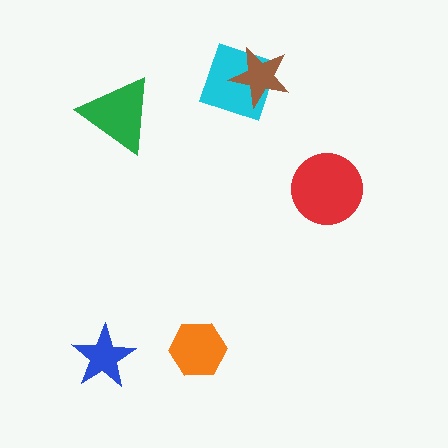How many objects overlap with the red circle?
0 objects overlap with the red circle.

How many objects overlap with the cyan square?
1 object overlaps with the cyan square.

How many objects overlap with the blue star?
0 objects overlap with the blue star.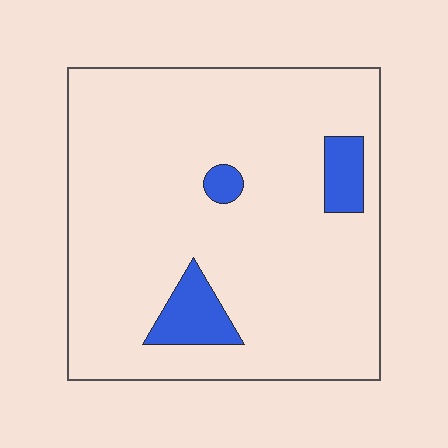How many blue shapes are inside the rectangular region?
3.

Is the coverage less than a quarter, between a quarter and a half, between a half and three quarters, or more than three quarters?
Less than a quarter.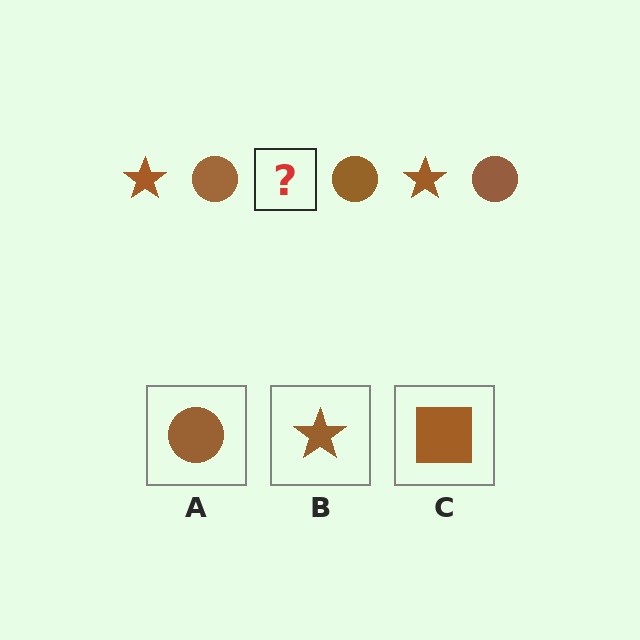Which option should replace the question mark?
Option B.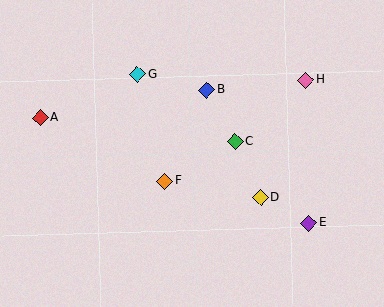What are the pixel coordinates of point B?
Point B is at (207, 90).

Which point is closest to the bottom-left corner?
Point A is closest to the bottom-left corner.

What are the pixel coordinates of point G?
Point G is at (138, 74).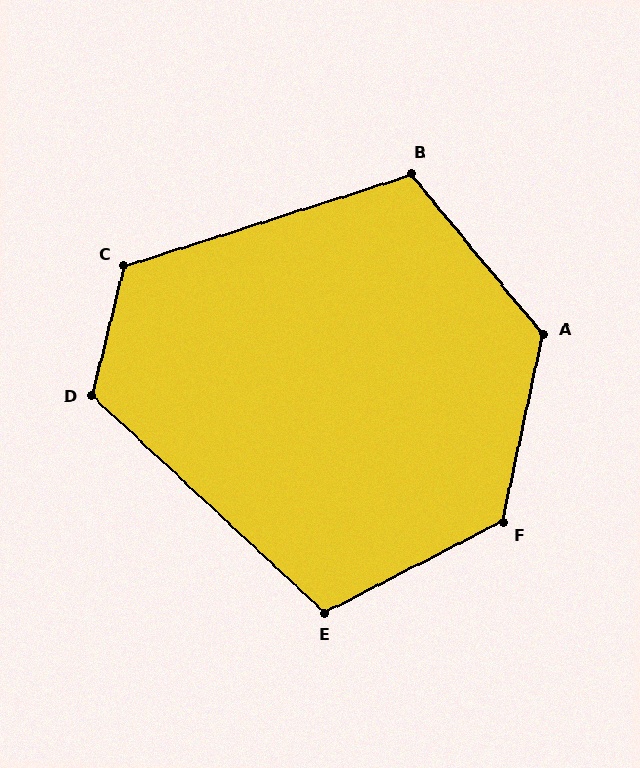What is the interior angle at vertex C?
Approximately 122 degrees (obtuse).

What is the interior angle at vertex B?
Approximately 112 degrees (obtuse).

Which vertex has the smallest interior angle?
E, at approximately 110 degrees.